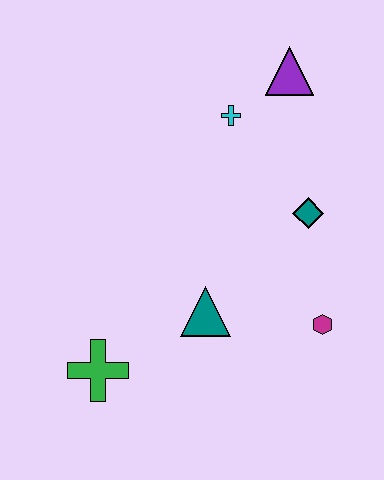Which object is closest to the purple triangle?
The cyan cross is closest to the purple triangle.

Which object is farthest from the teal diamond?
The green cross is farthest from the teal diamond.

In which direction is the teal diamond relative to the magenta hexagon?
The teal diamond is above the magenta hexagon.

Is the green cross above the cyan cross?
No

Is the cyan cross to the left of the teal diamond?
Yes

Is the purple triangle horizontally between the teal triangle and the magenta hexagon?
Yes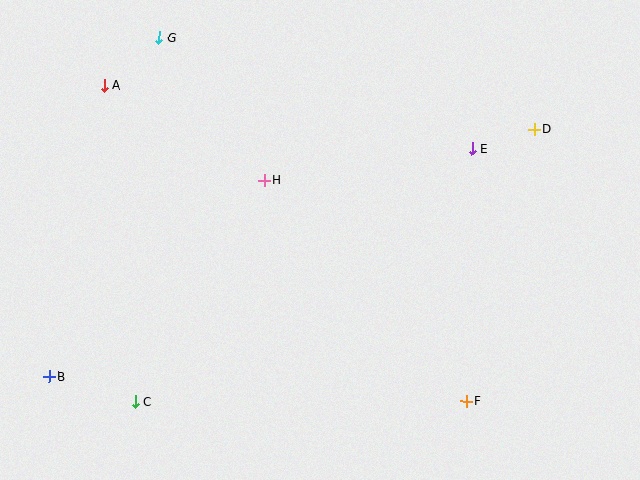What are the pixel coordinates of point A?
Point A is at (104, 85).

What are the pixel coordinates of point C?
Point C is at (135, 402).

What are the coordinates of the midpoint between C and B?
The midpoint between C and B is at (92, 389).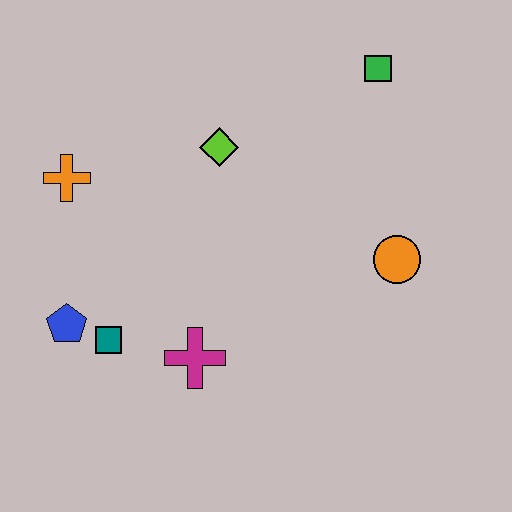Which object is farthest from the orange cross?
The orange circle is farthest from the orange cross.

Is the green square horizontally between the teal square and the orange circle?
Yes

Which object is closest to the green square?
The lime diamond is closest to the green square.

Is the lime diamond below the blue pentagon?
No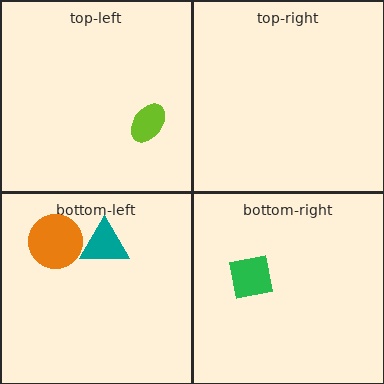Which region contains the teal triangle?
The bottom-left region.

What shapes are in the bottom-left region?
The teal triangle, the orange circle.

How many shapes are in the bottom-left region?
2.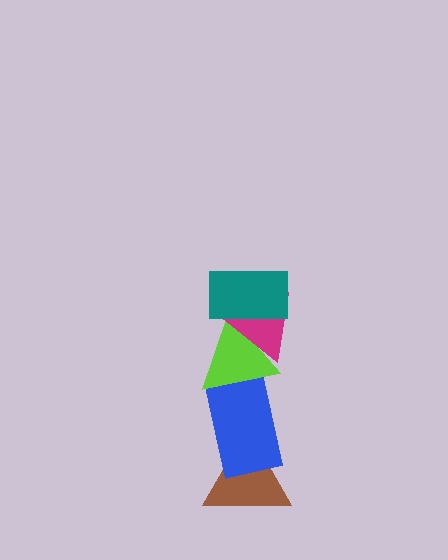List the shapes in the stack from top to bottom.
From top to bottom: the teal rectangle, the magenta triangle, the lime triangle, the blue rectangle, the brown triangle.